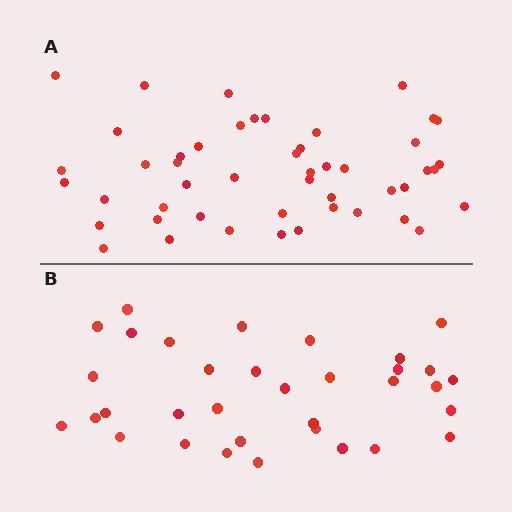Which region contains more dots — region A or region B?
Region A (the top region) has more dots.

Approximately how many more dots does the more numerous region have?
Region A has approximately 15 more dots than region B.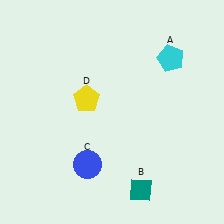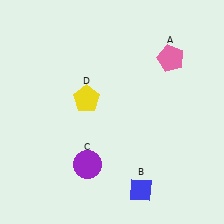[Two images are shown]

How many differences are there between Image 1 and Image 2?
There are 3 differences between the two images.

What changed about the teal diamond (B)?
In Image 1, B is teal. In Image 2, it changed to blue.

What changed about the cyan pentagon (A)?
In Image 1, A is cyan. In Image 2, it changed to pink.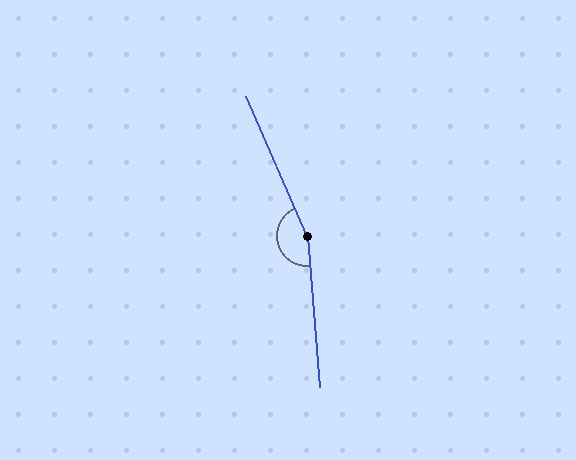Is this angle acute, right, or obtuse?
It is obtuse.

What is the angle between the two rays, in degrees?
Approximately 161 degrees.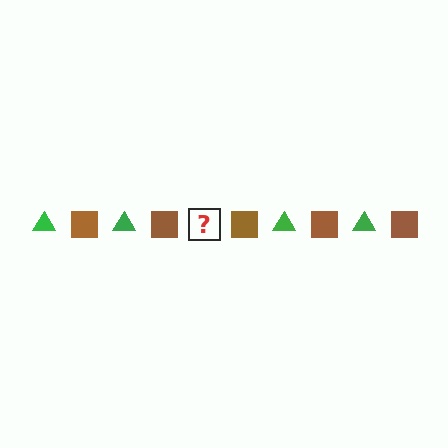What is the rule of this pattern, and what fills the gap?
The rule is that the pattern alternates between green triangle and brown square. The gap should be filled with a green triangle.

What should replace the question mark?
The question mark should be replaced with a green triangle.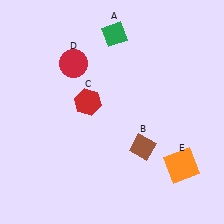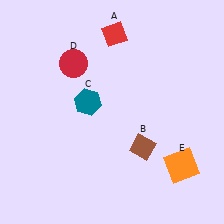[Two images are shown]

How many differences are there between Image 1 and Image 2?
There are 2 differences between the two images.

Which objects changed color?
A changed from green to red. C changed from red to teal.